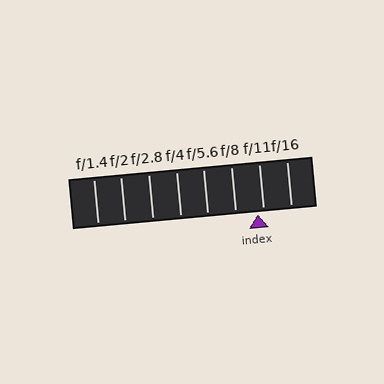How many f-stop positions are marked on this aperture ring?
There are 8 f-stop positions marked.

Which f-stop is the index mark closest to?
The index mark is closest to f/11.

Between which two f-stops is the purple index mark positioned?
The index mark is between f/8 and f/11.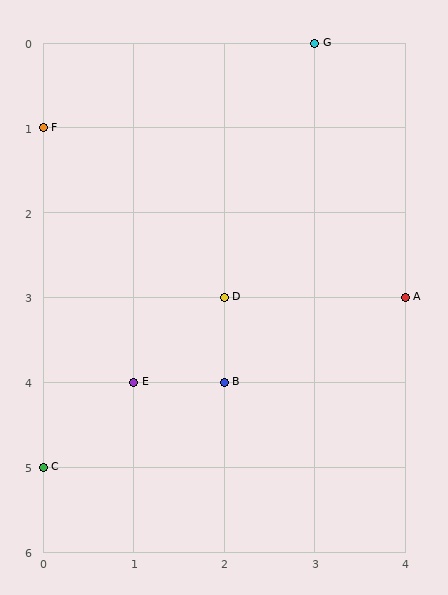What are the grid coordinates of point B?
Point B is at grid coordinates (2, 4).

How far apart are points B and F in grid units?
Points B and F are 2 columns and 3 rows apart (about 3.6 grid units diagonally).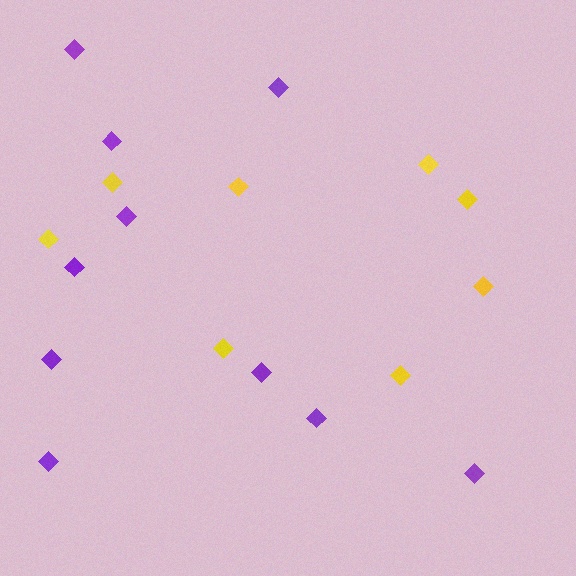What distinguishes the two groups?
There are 2 groups: one group of yellow diamonds (8) and one group of purple diamonds (10).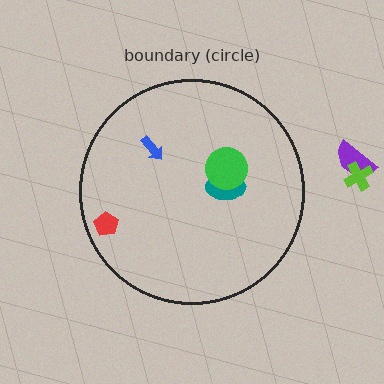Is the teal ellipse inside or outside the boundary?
Inside.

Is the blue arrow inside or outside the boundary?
Inside.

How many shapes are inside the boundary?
4 inside, 2 outside.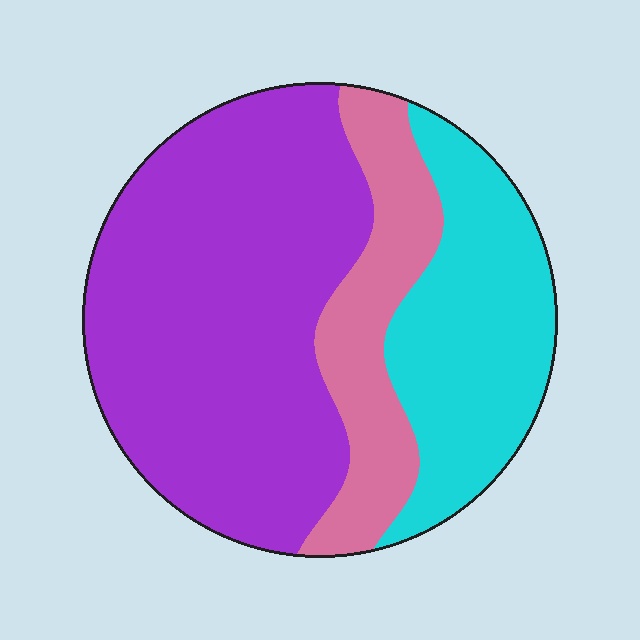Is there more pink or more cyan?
Cyan.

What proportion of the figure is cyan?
Cyan covers roughly 25% of the figure.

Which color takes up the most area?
Purple, at roughly 55%.